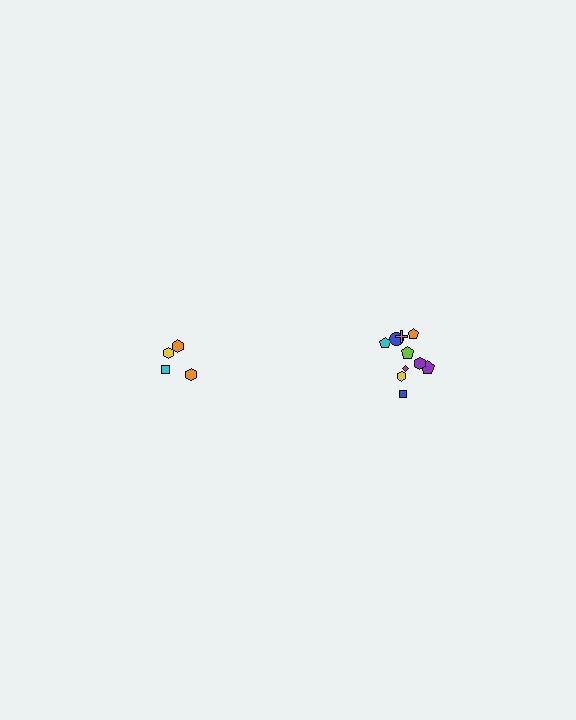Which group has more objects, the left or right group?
The right group.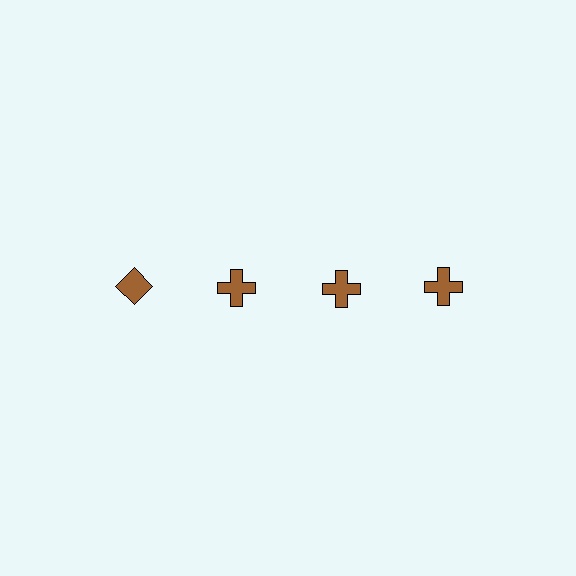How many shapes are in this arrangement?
There are 4 shapes arranged in a grid pattern.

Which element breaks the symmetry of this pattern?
The brown diamond in the top row, leftmost column breaks the symmetry. All other shapes are brown crosses.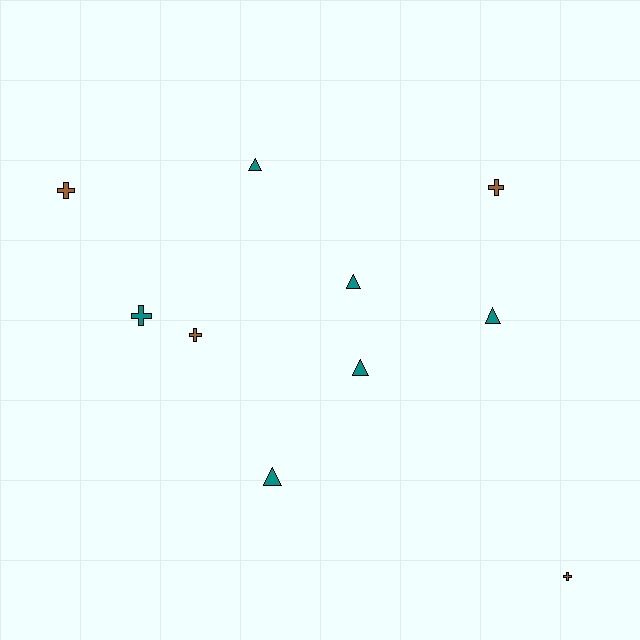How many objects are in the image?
There are 10 objects.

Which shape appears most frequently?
Triangle, with 5 objects.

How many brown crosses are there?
There are 4 brown crosses.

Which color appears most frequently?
Teal, with 6 objects.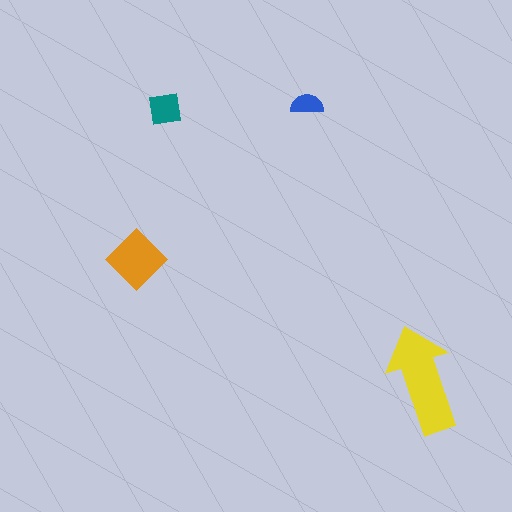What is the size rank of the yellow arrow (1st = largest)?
1st.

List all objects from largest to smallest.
The yellow arrow, the orange diamond, the teal square, the blue semicircle.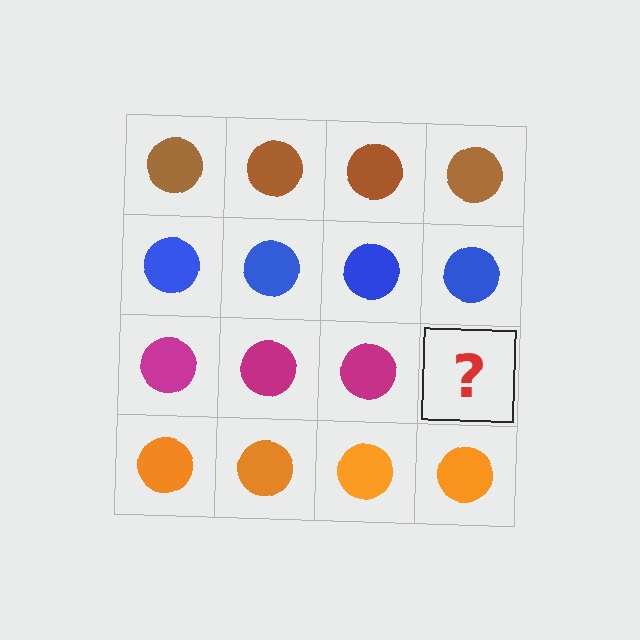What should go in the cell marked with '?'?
The missing cell should contain a magenta circle.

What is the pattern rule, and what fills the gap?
The rule is that each row has a consistent color. The gap should be filled with a magenta circle.